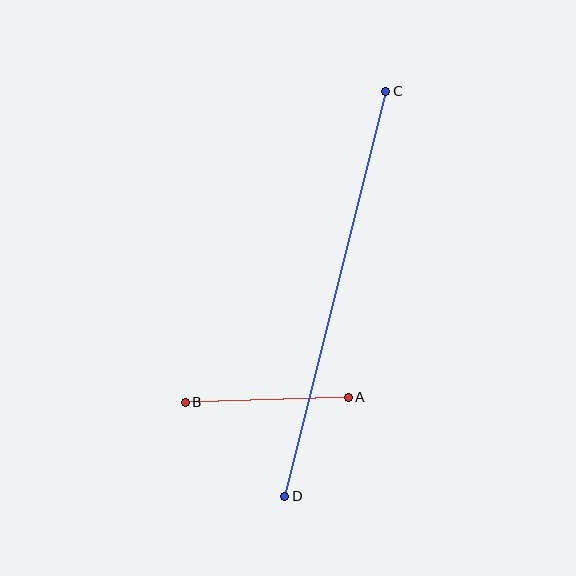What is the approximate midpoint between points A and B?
The midpoint is at approximately (267, 400) pixels.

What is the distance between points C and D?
The distance is approximately 418 pixels.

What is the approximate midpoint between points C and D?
The midpoint is at approximately (335, 294) pixels.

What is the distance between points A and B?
The distance is approximately 163 pixels.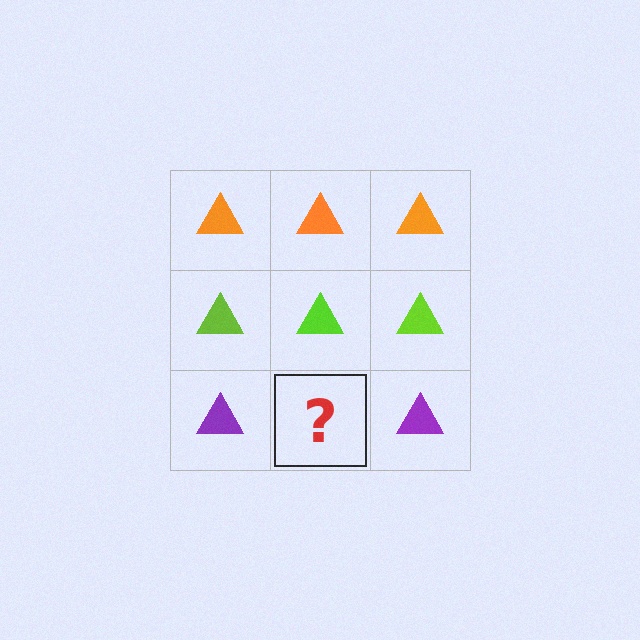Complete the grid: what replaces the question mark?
The question mark should be replaced with a purple triangle.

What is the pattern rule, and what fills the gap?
The rule is that each row has a consistent color. The gap should be filled with a purple triangle.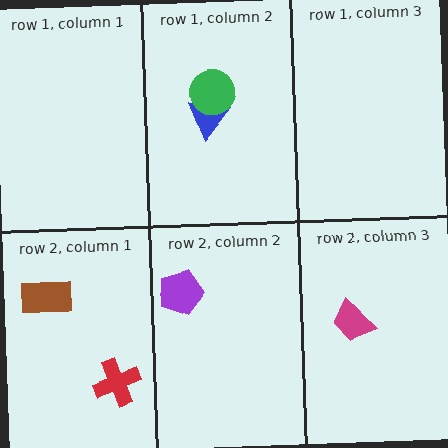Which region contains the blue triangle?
The row 1, column 2 region.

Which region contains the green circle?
The row 1, column 2 region.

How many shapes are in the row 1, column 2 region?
2.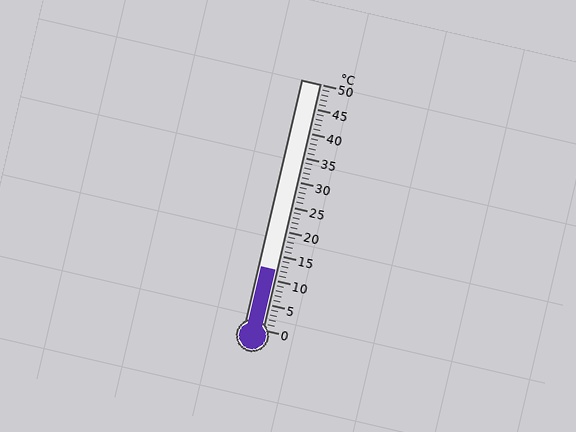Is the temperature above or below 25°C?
The temperature is below 25°C.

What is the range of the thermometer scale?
The thermometer scale ranges from 0°C to 50°C.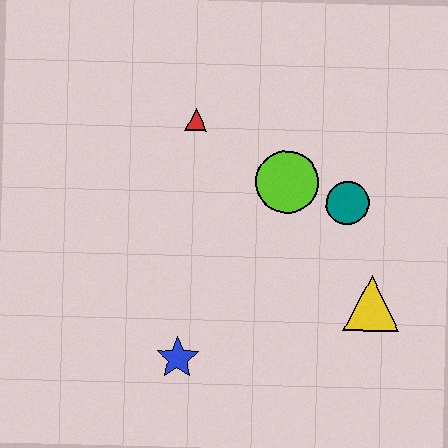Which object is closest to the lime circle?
The teal circle is closest to the lime circle.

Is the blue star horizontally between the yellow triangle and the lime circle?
No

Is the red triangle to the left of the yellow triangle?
Yes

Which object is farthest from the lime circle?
The blue star is farthest from the lime circle.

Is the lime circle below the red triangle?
Yes